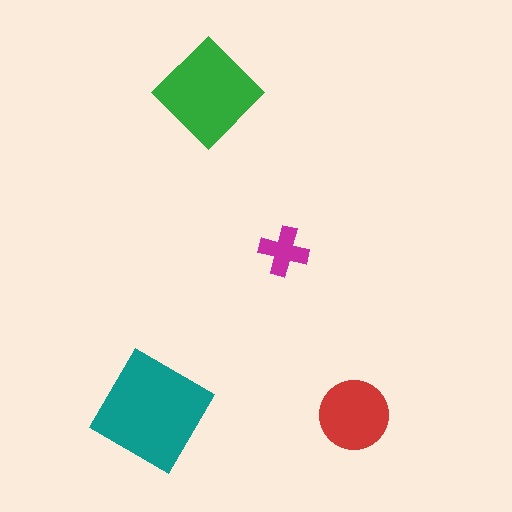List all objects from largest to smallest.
The teal diamond, the green diamond, the red circle, the magenta cross.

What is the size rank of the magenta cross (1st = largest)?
4th.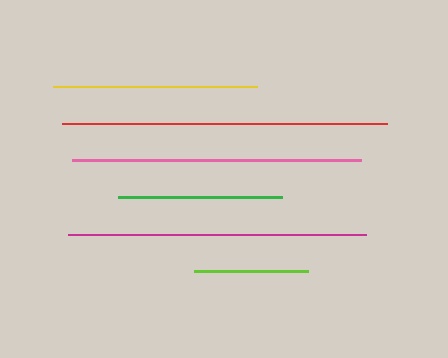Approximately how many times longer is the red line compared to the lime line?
The red line is approximately 2.9 times the length of the lime line.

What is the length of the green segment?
The green segment is approximately 165 pixels long.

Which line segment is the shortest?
The lime line is the shortest at approximately 114 pixels.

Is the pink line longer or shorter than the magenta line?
The magenta line is longer than the pink line.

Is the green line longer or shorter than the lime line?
The green line is longer than the lime line.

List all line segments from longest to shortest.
From longest to shortest: red, magenta, pink, yellow, green, lime.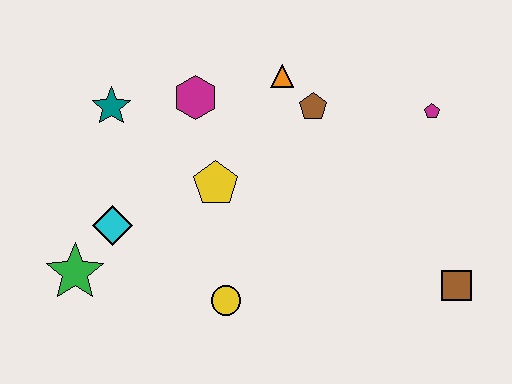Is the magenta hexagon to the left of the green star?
No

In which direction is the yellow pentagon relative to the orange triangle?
The yellow pentagon is below the orange triangle.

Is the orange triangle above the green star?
Yes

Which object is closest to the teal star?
The magenta hexagon is closest to the teal star.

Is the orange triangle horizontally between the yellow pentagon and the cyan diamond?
No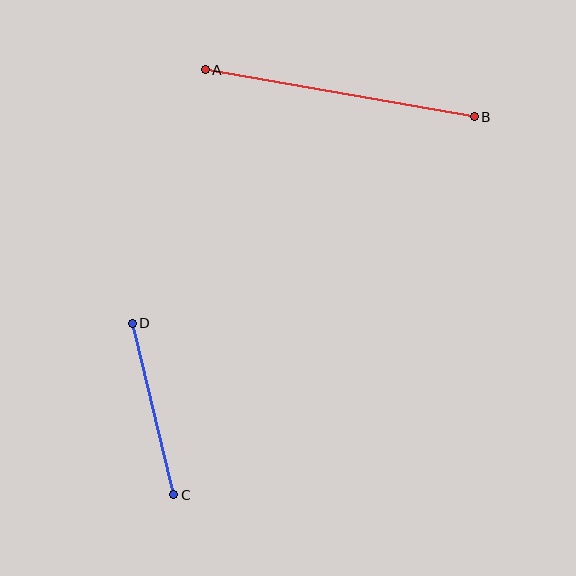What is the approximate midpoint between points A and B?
The midpoint is at approximately (340, 93) pixels.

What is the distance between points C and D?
The distance is approximately 177 pixels.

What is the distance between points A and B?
The distance is approximately 273 pixels.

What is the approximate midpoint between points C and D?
The midpoint is at approximately (153, 409) pixels.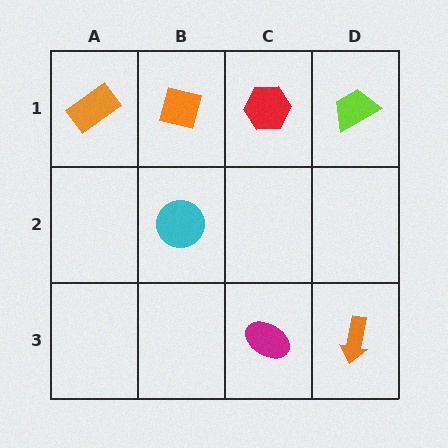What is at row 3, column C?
A magenta ellipse.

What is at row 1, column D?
A lime trapezoid.